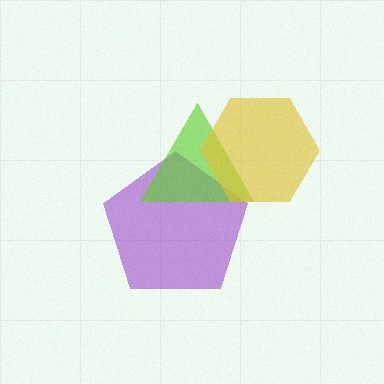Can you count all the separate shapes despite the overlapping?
Yes, there are 3 separate shapes.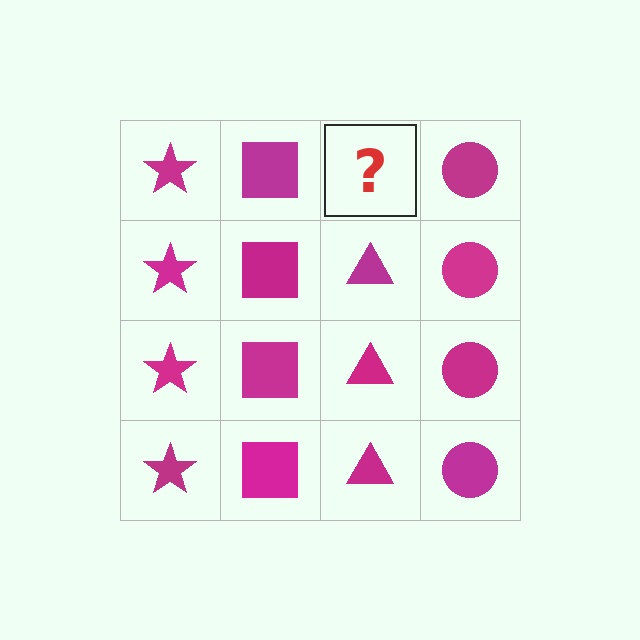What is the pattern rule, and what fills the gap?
The rule is that each column has a consistent shape. The gap should be filled with a magenta triangle.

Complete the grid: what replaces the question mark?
The question mark should be replaced with a magenta triangle.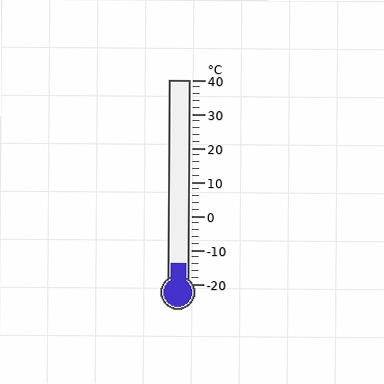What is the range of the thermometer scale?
The thermometer scale ranges from -20°C to 40°C.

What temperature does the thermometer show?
The thermometer shows approximately -14°C.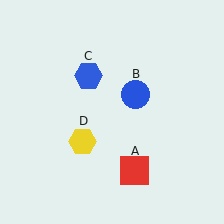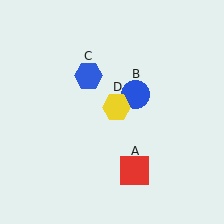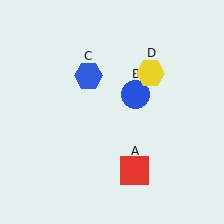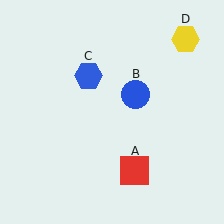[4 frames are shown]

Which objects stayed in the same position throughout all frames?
Red square (object A) and blue circle (object B) and blue hexagon (object C) remained stationary.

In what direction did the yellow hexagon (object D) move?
The yellow hexagon (object D) moved up and to the right.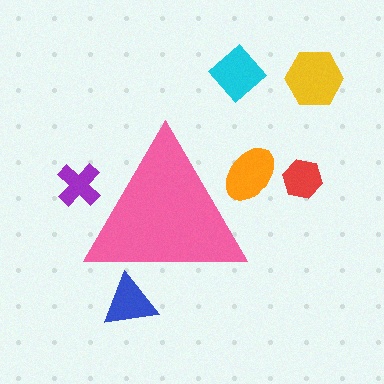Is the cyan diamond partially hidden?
No, the cyan diamond is fully visible.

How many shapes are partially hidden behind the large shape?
3 shapes are partially hidden.